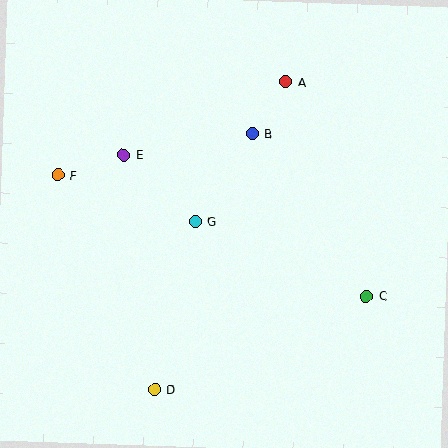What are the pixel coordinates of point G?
Point G is at (195, 221).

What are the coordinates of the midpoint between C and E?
The midpoint between C and E is at (245, 225).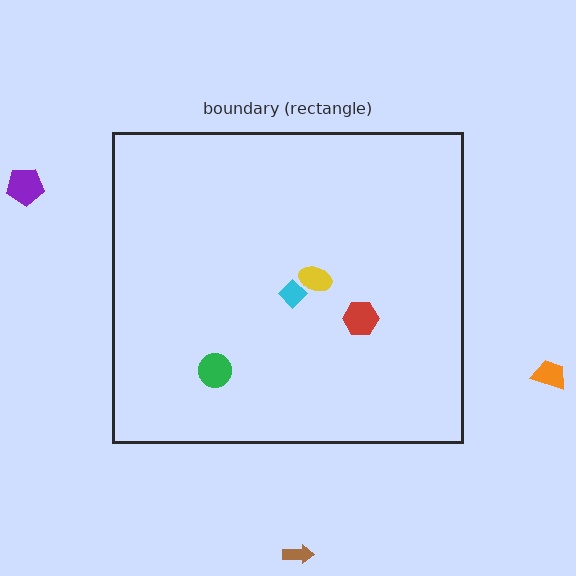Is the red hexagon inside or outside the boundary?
Inside.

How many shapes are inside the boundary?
4 inside, 3 outside.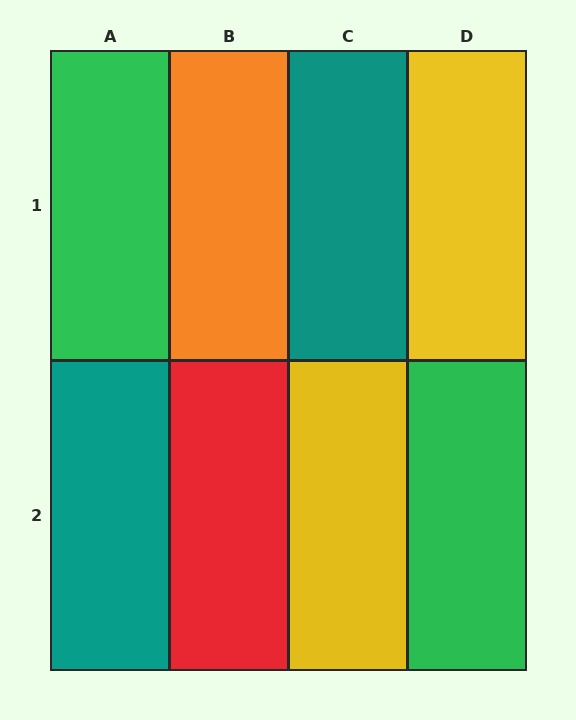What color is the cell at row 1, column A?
Green.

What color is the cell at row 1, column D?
Yellow.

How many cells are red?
1 cell is red.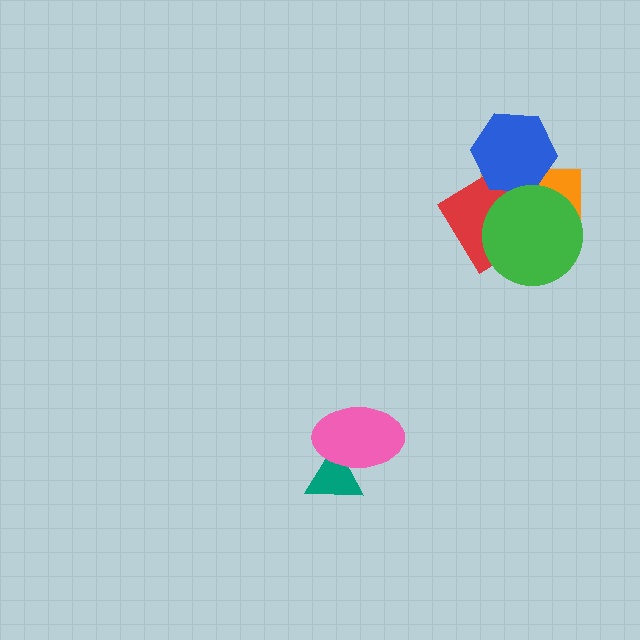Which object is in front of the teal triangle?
The pink ellipse is in front of the teal triangle.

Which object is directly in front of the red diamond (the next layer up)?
The blue hexagon is directly in front of the red diamond.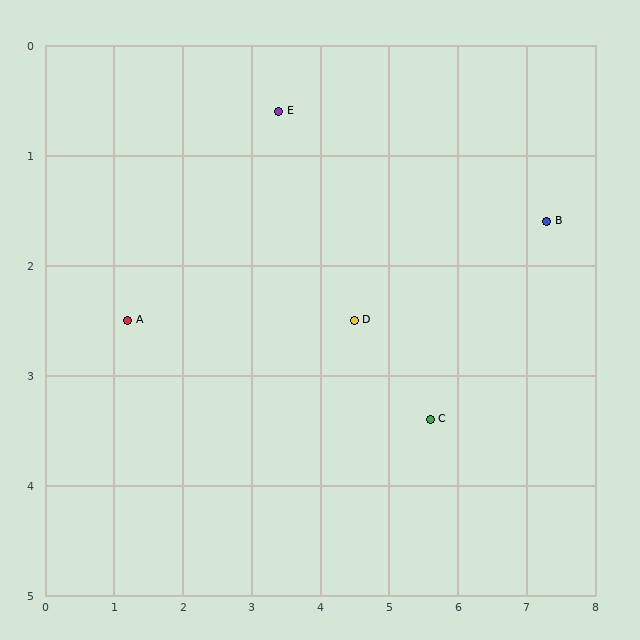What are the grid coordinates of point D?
Point D is at approximately (4.5, 2.5).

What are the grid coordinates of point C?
Point C is at approximately (5.6, 3.4).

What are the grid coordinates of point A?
Point A is at approximately (1.2, 2.5).